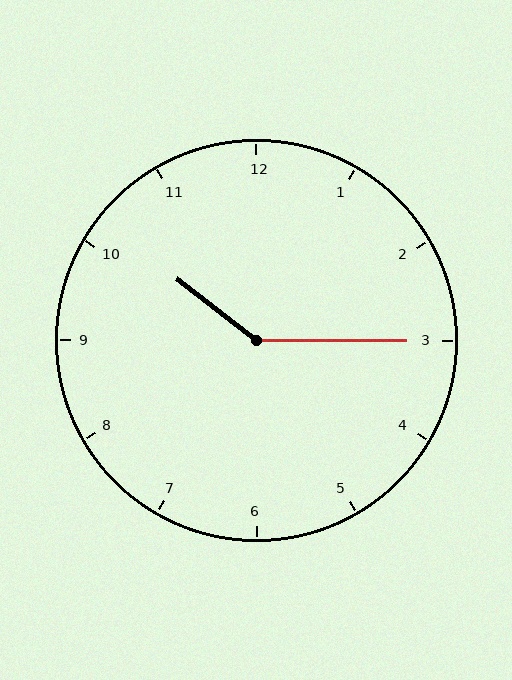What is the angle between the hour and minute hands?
Approximately 142 degrees.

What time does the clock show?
10:15.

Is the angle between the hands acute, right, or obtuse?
It is obtuse.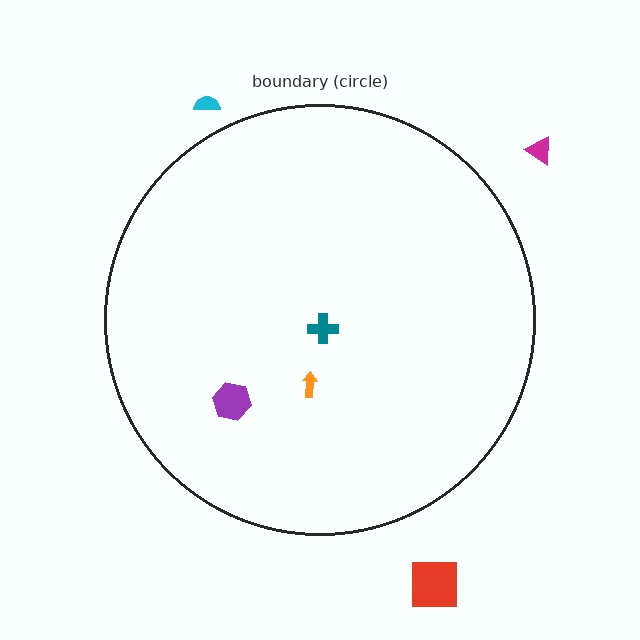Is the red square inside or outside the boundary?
Outside.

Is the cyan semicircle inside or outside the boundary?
Outside.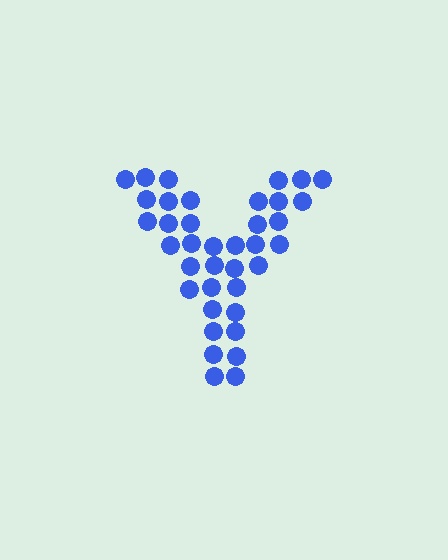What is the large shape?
The large shape is the letter Y.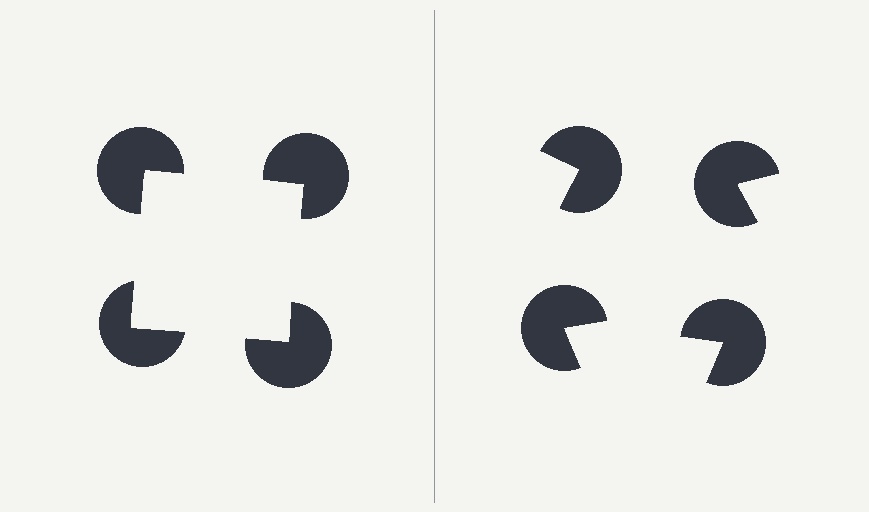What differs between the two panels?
The pac-man discs are positioned identically on both sides; only the wedge orientations differ. On the left they align to a square; on the right they are misaligned.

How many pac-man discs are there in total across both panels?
8 — 4 on each side.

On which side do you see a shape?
An illusory square appears on the left side. On the right side the wedge cuts are rotated, so no coherent shape forms.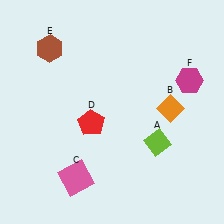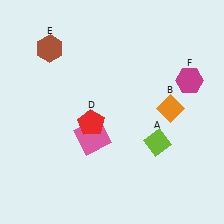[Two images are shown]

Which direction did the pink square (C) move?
The pink square (C) moved up.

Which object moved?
The pink square (C) moved up.